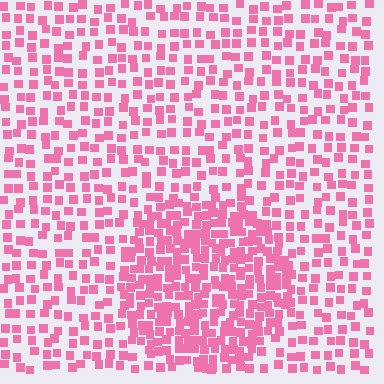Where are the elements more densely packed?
The elements are more densely packed inside the circle boundary.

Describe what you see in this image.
The image contains small pink elements arranged at two different densities. A circle-shaped region is visible where the elements are more densely packed than the surrounding area.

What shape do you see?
I see a circle.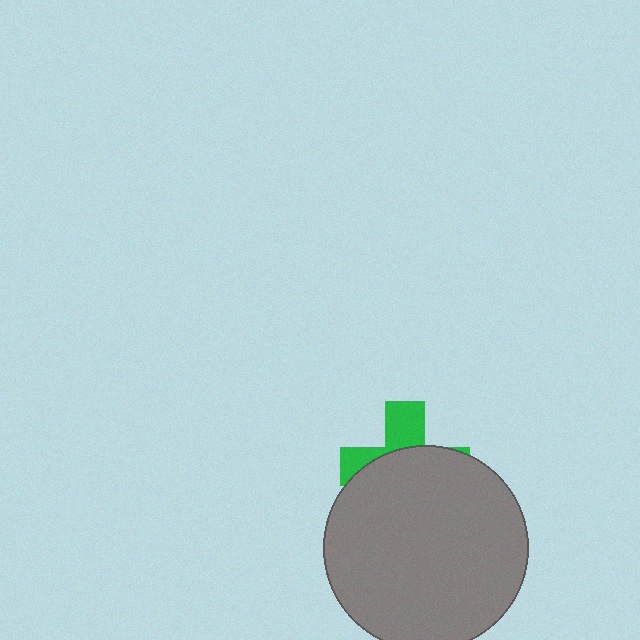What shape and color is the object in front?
The object in front is a gray circle.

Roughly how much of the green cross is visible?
A small part of it is visible (roughly 34%).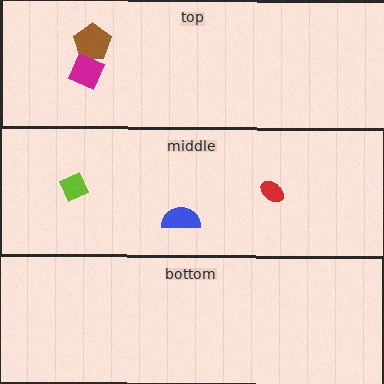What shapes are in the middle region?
The red ellipse, the lime diamond, the blue semicircle.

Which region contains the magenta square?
The top region.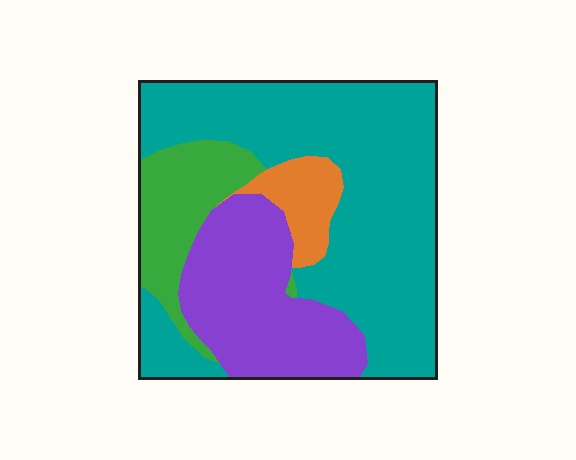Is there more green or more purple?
Purple.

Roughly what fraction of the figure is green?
Green covers 14% of the figure.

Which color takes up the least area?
Orange, at roughly 5%.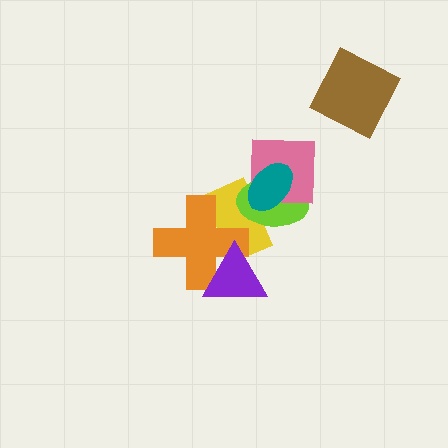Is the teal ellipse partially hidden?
No, no other shape covers it.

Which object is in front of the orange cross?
The purple triangle is in front of the orange cross.